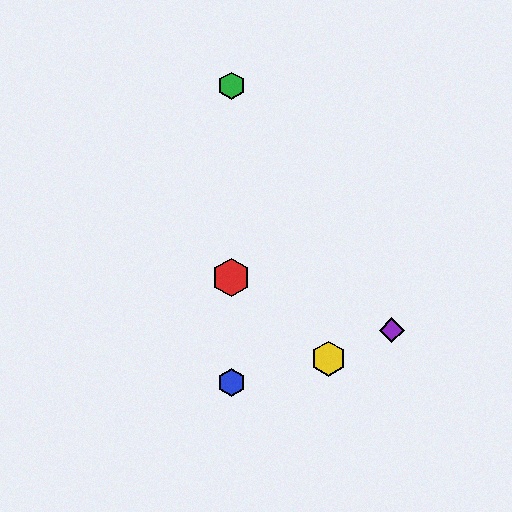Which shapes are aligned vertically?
The red hexagon, the blue hexagon, the green hexagon are aligned vertically.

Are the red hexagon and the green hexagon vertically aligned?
Yes, both are at x≈231.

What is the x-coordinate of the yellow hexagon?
The yellow hexagon is at x≈329.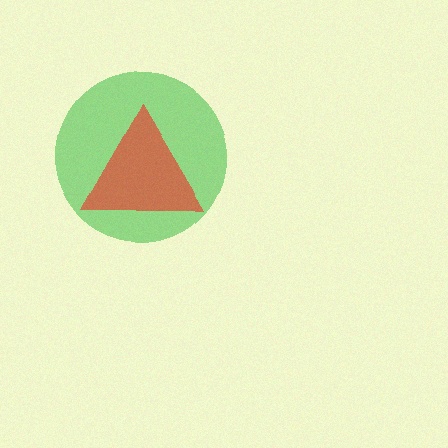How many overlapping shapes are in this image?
There are 2 overlapping shapes in the image.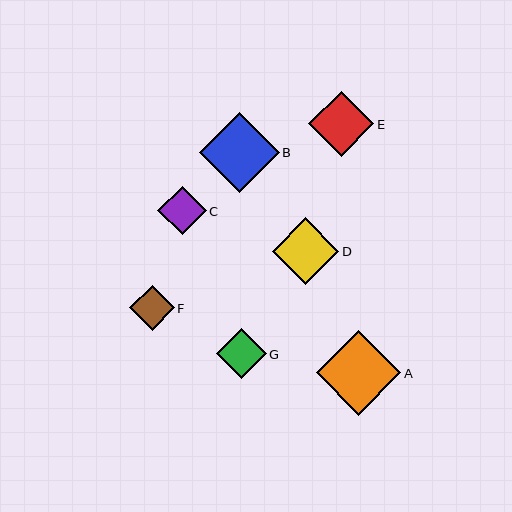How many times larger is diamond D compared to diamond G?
Diamond D is approximately 1.3 times the size of diamond G.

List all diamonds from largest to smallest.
From largest to smallest: A, B, D, E, G, C, F.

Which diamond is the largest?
Diamond A is the largest with a size of approximately 85 pixels.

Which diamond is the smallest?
Diamond F is the smallest with a size of approximately 45 pixels.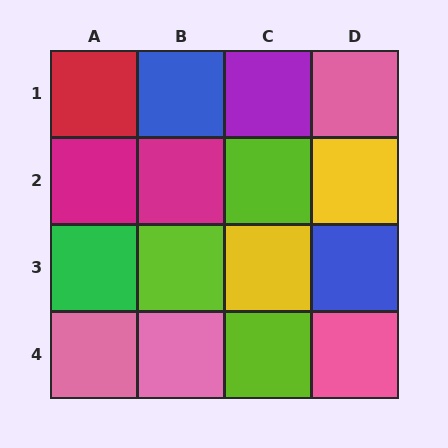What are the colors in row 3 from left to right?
Green, lime, yellow, blue.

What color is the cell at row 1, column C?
Purple.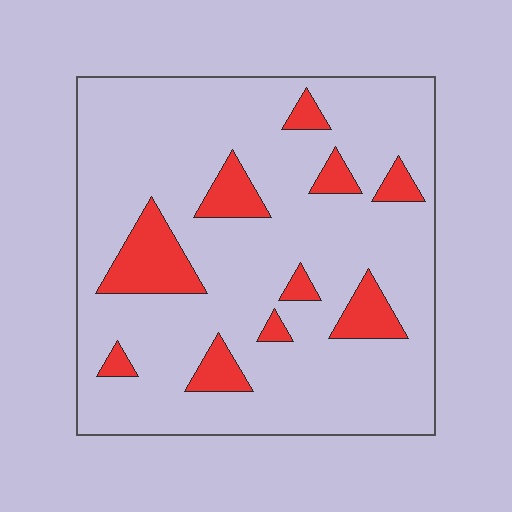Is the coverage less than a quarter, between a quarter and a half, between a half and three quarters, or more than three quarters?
Less than a quarter.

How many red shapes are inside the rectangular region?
10.